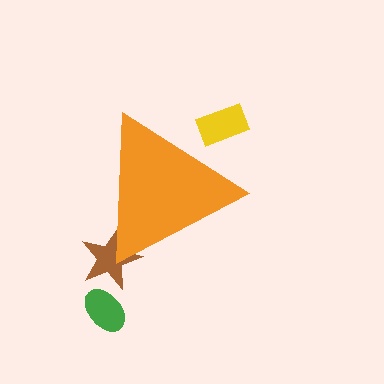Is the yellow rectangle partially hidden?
Yes, the yellow rectangle is partially hidden behind the orange triangle.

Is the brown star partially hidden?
Yes, the brown star is partially hidden behind the orange triangle.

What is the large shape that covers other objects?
An orange triangle.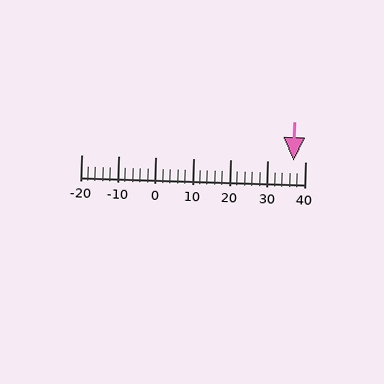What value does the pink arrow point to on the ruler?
The pink arrow points to approximately 37.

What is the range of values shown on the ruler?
The ruler shows values from -20 to 40.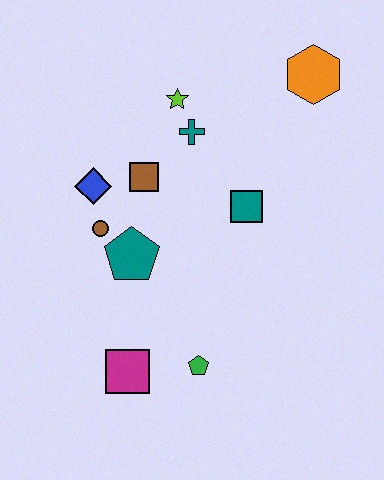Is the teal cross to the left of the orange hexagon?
Yes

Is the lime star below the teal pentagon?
No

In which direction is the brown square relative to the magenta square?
The brown square is above the magenta square.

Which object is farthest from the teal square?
The magenta square is farthest from the teal square.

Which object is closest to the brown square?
The blue diamond is closest to the brown square.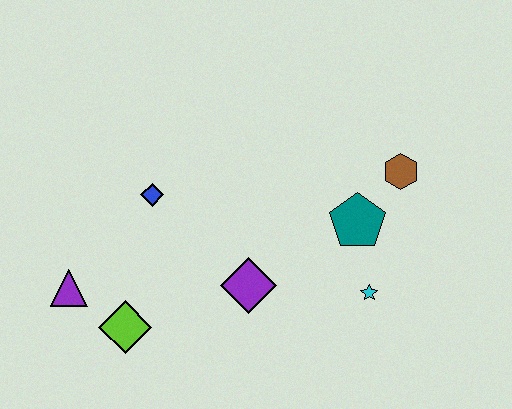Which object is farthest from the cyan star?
The purple triangle is farthest from the cyan star.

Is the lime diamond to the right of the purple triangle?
Yes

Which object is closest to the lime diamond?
The purple triangle is closest to the lime diamond.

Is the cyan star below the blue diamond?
Yes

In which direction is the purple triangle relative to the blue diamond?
The purple triangle is below the blue diamond.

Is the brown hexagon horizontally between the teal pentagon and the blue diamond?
No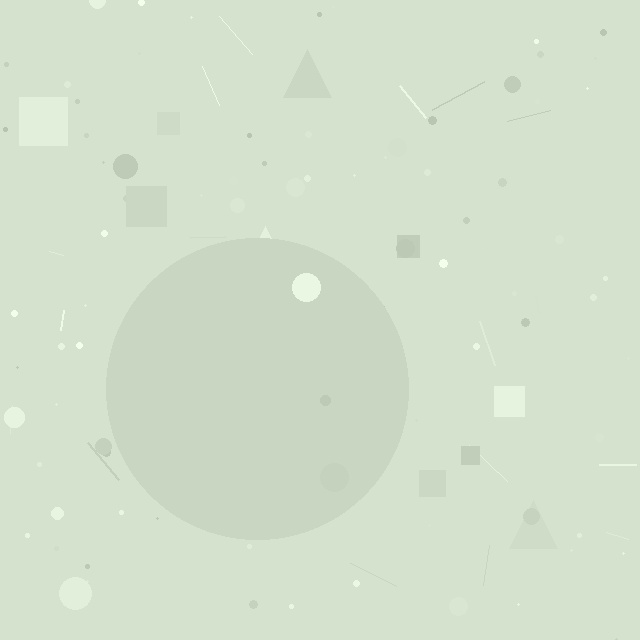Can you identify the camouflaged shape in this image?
The camouflaged shape is a circle.